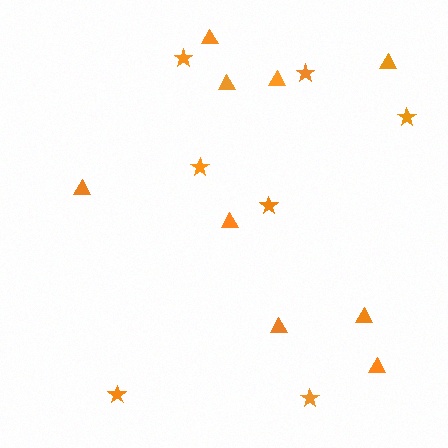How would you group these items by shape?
There are 2 groups: one group of triangles (9) and one group of stars (7).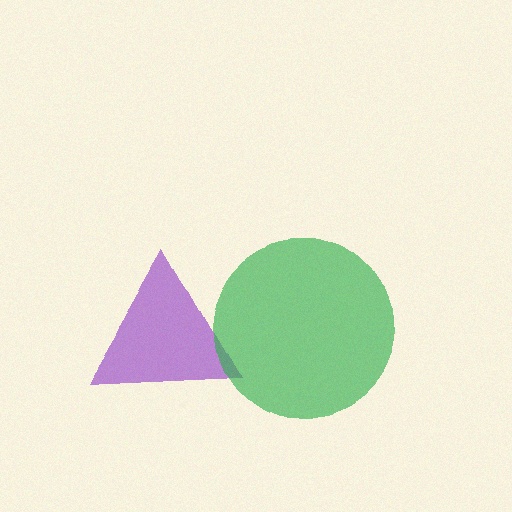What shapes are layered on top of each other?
The layered shapes are: a purple triangle, a green circle.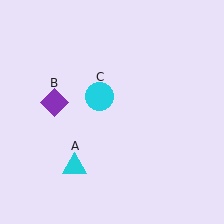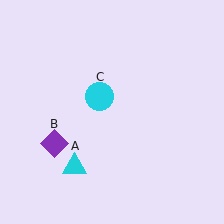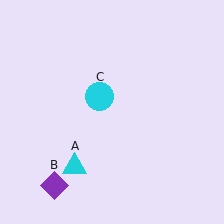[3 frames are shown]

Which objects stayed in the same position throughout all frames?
Cyan triangle (object A) and cyan circle (object C) remained stationary.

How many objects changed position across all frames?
1 object changed position: purple diamond (object B).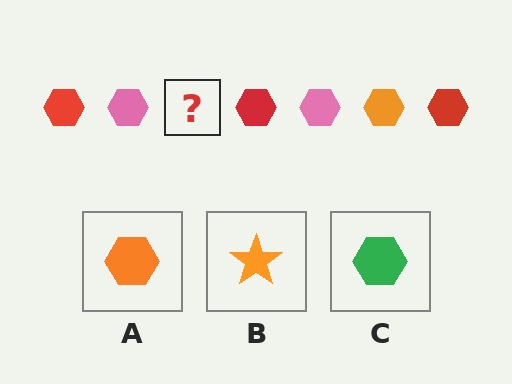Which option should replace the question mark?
Option A.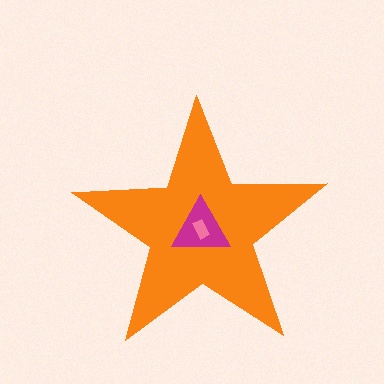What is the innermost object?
The pink rectangle.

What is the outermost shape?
The orange star.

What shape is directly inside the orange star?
The magenta triangle.